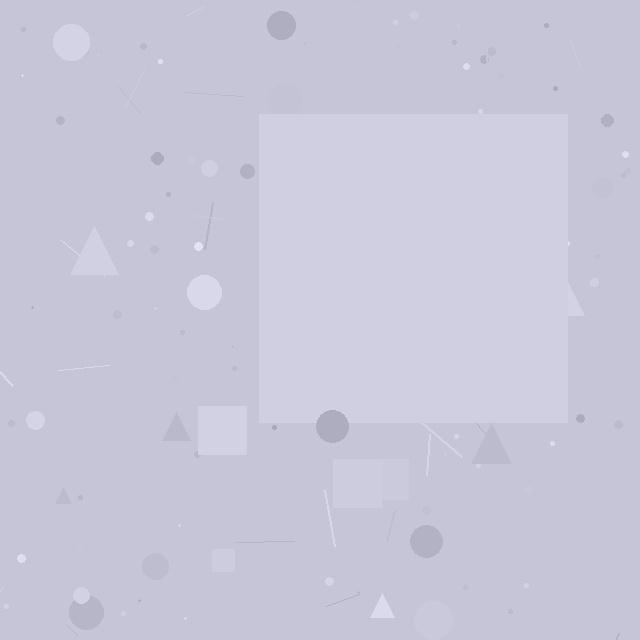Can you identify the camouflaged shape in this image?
The camouflaged shape is a square.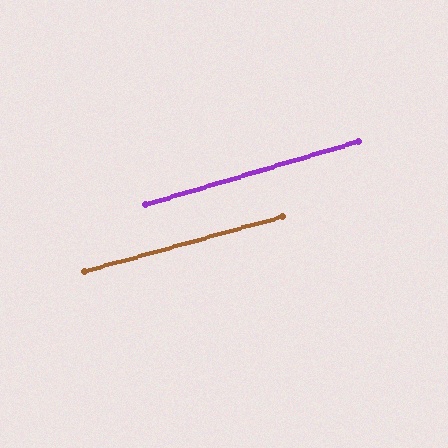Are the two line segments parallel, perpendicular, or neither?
Parallel — their directions differ by only 1.1°.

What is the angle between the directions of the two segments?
Approximately 1 degree.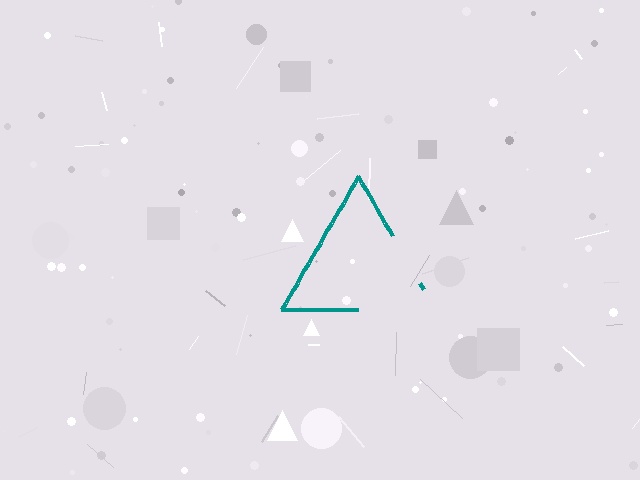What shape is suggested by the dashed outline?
The dashed outline suggests a triangle.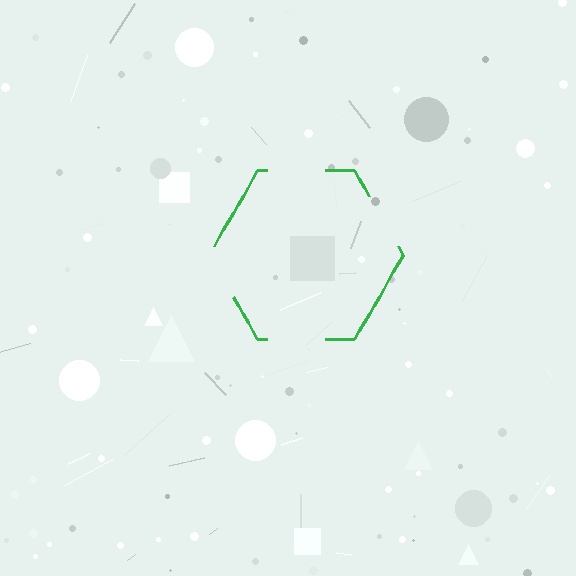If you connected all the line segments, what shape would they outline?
They would outline a hexagon.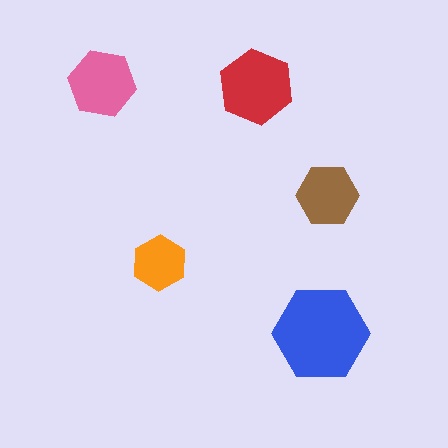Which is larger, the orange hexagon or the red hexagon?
The red one.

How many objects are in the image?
There are 5 objects in the image.